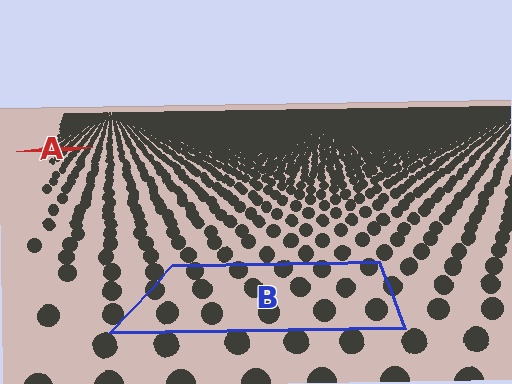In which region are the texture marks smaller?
The texture marks are smaller in region A, because it is farther away.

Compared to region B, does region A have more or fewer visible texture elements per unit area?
Region A has more texture elements per unit area — they are packed more densely because it is farther away.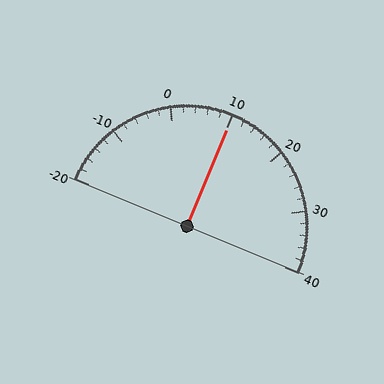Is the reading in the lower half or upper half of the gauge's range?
The reading is in the upper half of the range (-20 to 40).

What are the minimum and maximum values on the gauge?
The gauge ranges from -20 to 40.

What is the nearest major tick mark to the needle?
The nearest major tick mark is 10.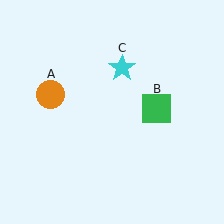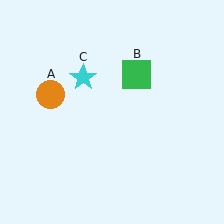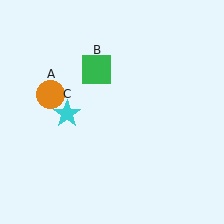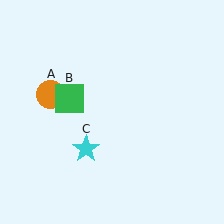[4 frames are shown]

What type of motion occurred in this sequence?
The green square (object B), cyan star (object C) rotated counterclockwise around the center of the scene.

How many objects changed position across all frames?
2 objects changed position: green square (object B), cyan star (object C).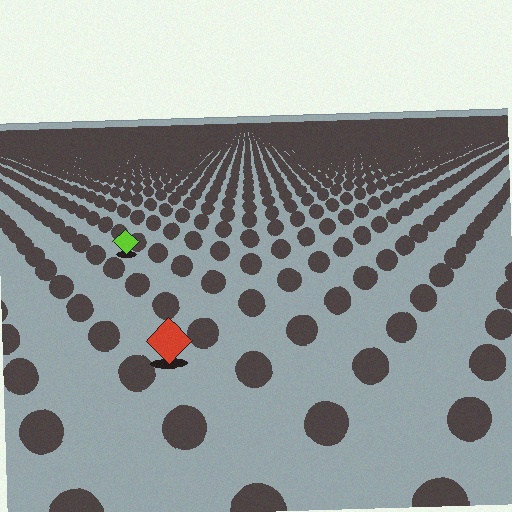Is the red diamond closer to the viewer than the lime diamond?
Yes. The red diamond is closer — you can tell from the texture gradient: the ground texture is coarser near it.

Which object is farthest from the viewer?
The lime diamond is farthest from the viewer. It appears smaller and the ground texture around it is denser.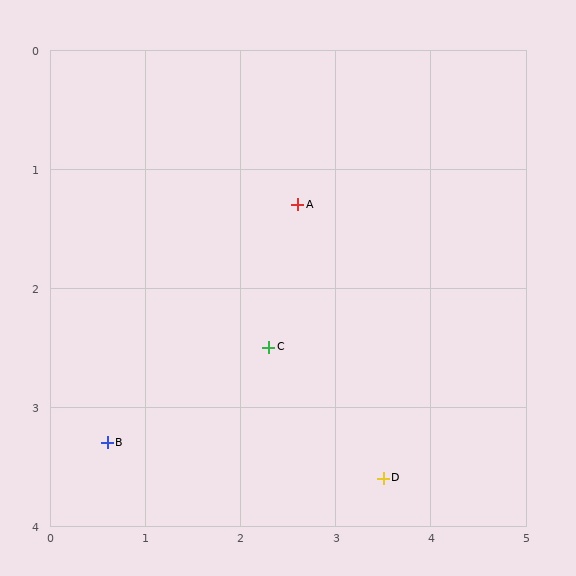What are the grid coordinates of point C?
Point C is at approximately (2.3, 2.5).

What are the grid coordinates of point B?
Point B is at approximately (0.6, 3.3).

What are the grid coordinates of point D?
Point D is at approximately (3.5, 3.6).